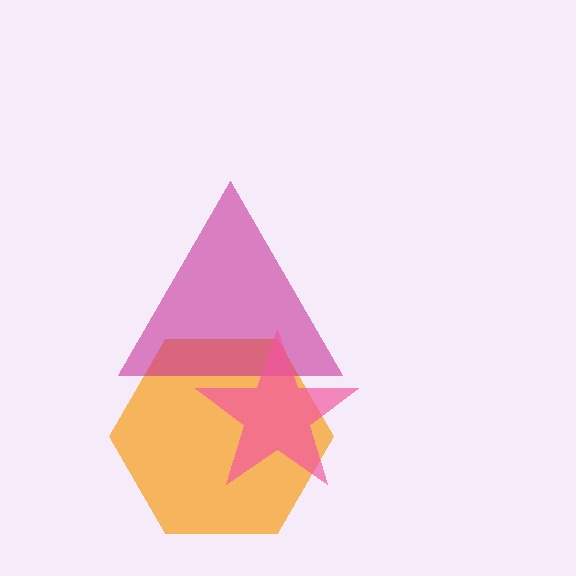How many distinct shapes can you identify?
There are 3 distinct shapes: an orange hexagon, a magenta triangle, a pink star.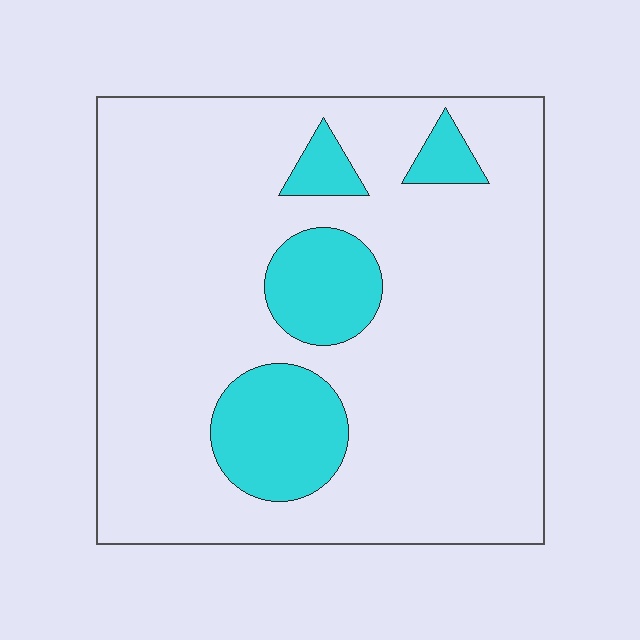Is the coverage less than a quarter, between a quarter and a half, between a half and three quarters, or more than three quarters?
Less than a quarter.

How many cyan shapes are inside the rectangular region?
4.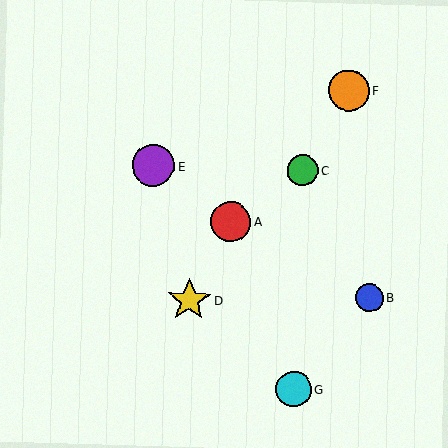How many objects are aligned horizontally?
2 objects (C, E) are aligned horizontally.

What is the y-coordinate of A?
Object A is at y≈221.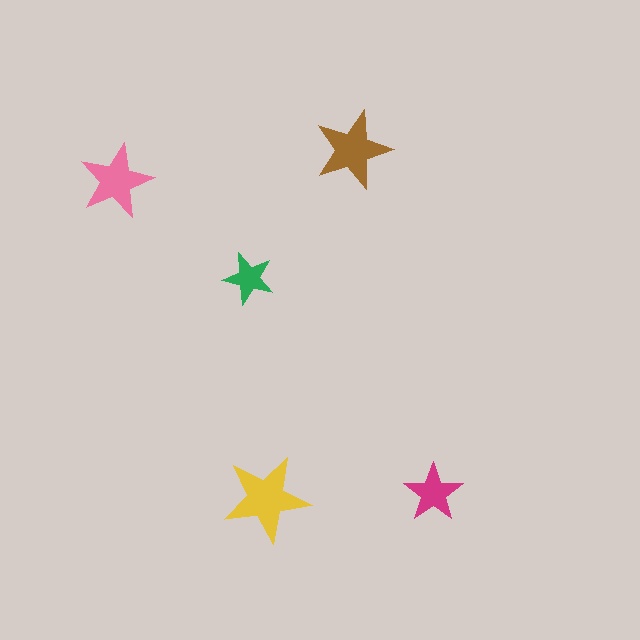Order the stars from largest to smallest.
the yellow one, the brown one, the pink one, the magenta one, the green one.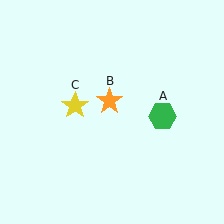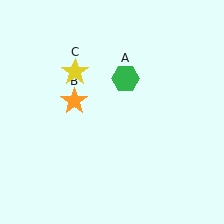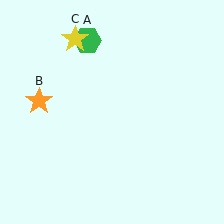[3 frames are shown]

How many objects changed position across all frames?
3 objects changed position: green hexagon (object A), orange star (object B), yellow star (object C).